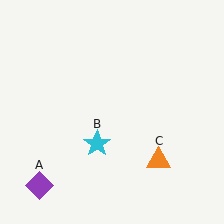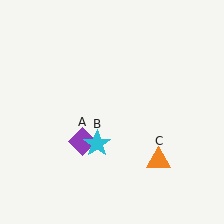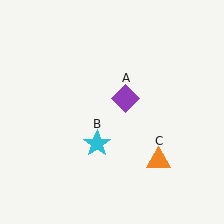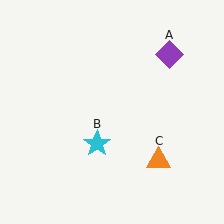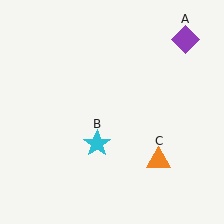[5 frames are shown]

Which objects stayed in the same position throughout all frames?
Cyan star (object B) and orange triangle (object C) remained stationary.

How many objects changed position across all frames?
1 object changed position: purple diamond (object A).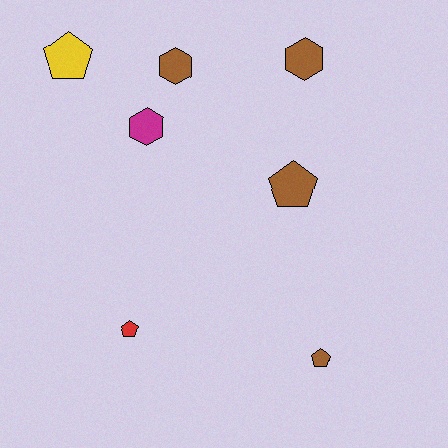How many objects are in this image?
There are 7 objects.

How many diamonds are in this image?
There are no diamonds.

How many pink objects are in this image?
There are no pink objects.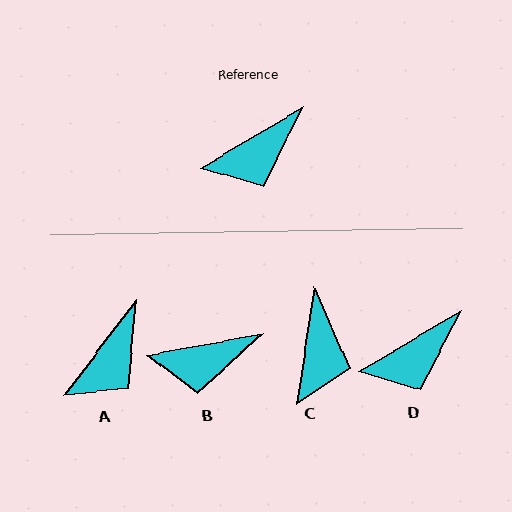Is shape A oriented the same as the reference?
No, it is off by about 22 degrees.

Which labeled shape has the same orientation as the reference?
D.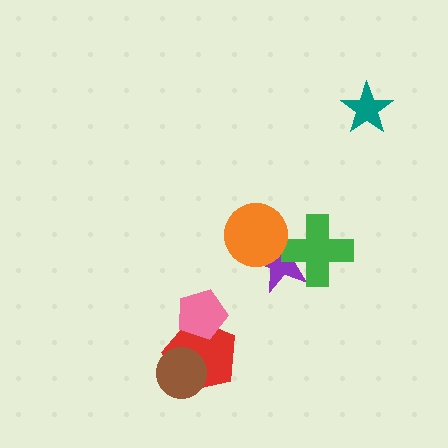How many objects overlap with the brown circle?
1 object overlaps with the brown circle.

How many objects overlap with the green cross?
1 object overlaps with the green cross.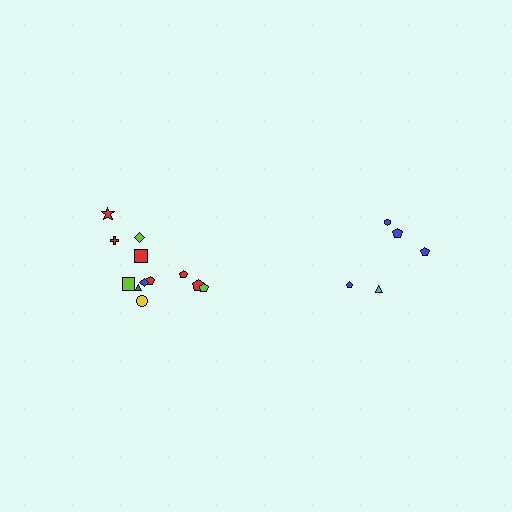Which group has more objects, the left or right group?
The left group.